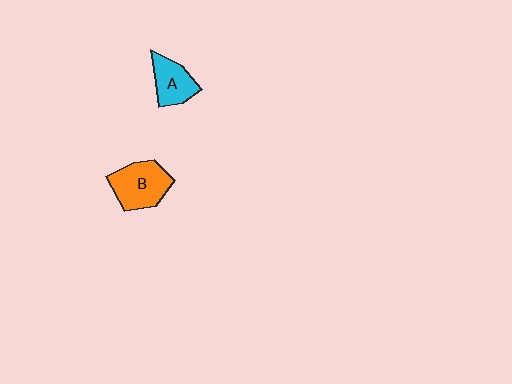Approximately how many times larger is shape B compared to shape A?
Approximately 1.4 times.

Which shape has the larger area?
Shape B (orange).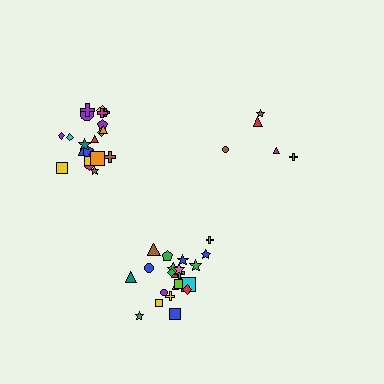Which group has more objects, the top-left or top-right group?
The top-left group.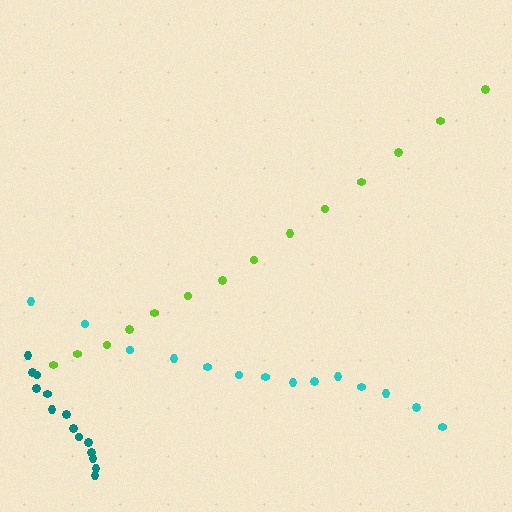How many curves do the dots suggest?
There are 3 distinct paths.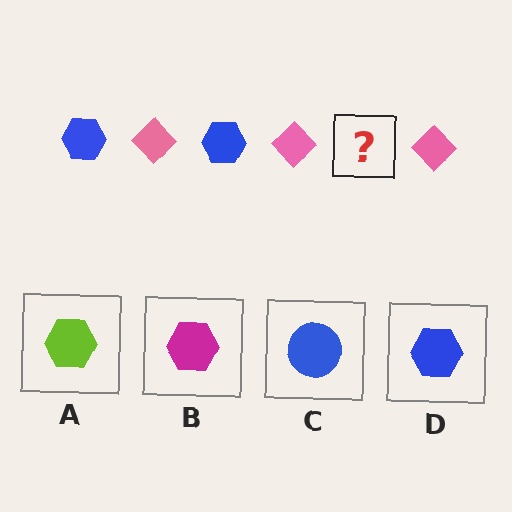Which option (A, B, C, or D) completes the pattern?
D.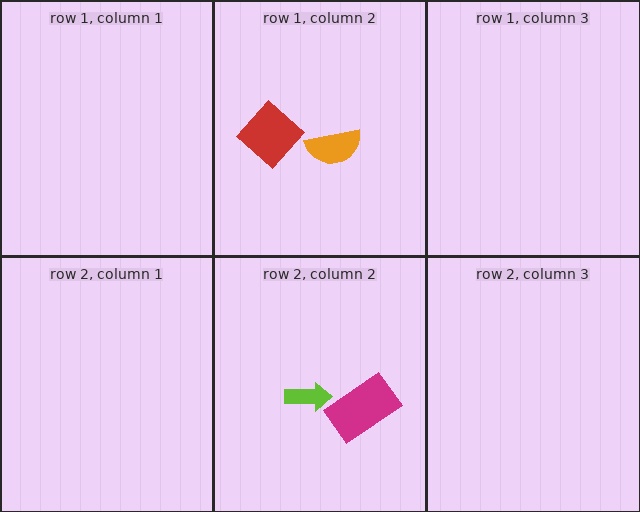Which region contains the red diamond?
The row 1, column 2 region.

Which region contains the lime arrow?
The row 2, column 2 region.